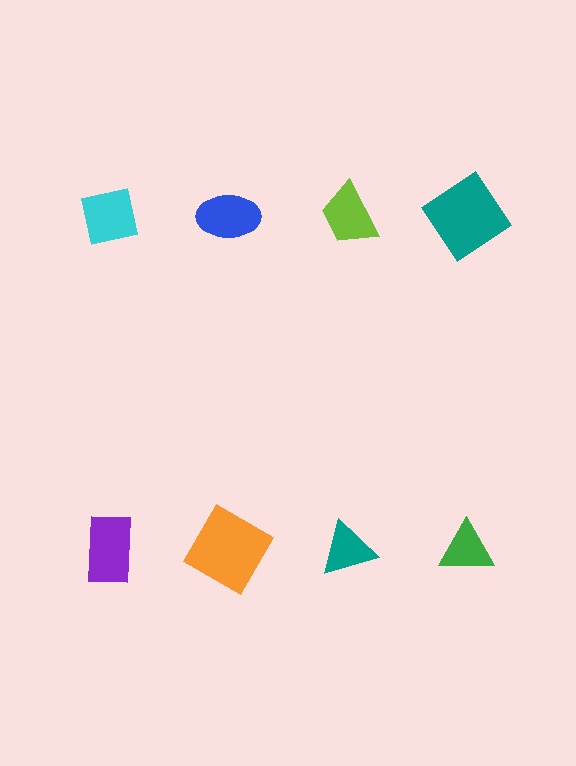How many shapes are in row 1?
4 shapes.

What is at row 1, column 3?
A lime trapezoid.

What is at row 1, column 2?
A blue ellipse.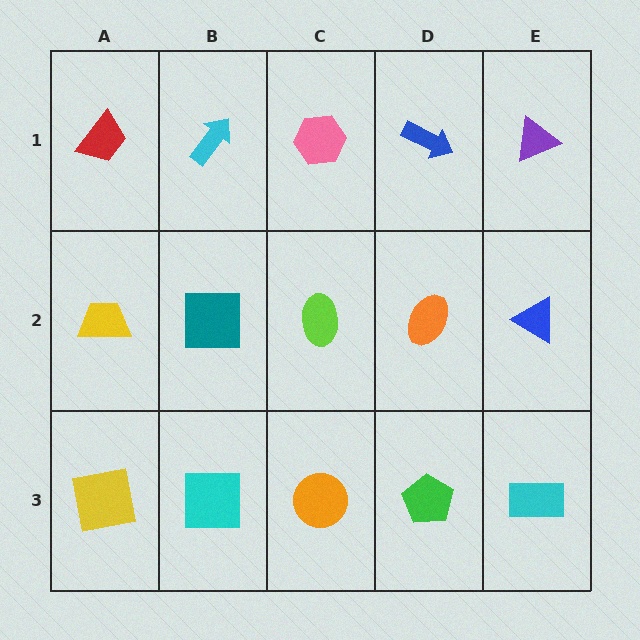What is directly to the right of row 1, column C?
A blue arrow.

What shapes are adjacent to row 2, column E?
A purple triangle (row 1, column E), a cyan rectangle (row 3, column E), an orange ellipse (row 2, column D).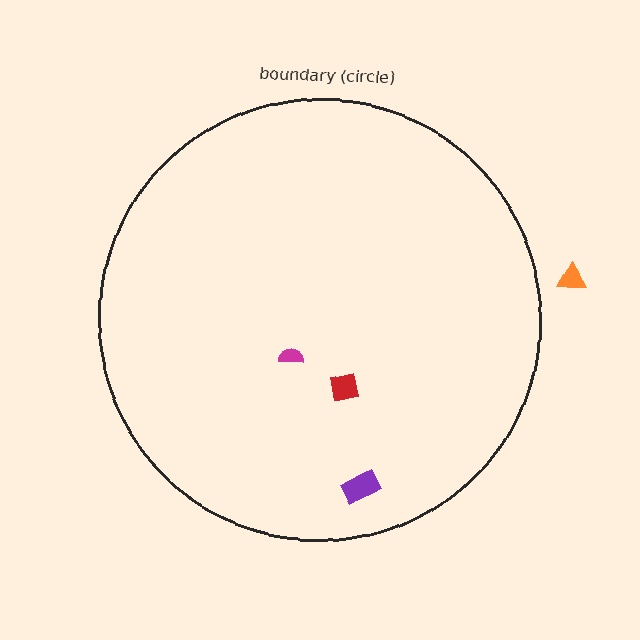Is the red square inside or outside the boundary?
Inside.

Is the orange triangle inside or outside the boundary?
Outside.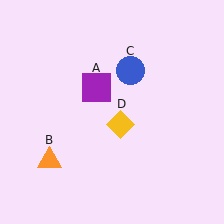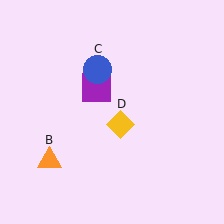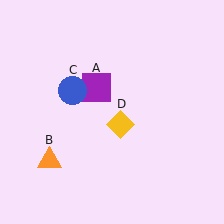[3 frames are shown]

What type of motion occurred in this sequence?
The blue circle (object C) rotated counterclockwise around the center of the scene.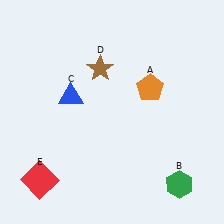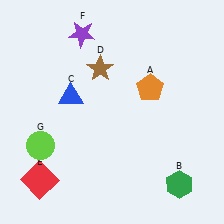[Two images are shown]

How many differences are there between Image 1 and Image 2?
There are 2 differences between the two images.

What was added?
A purple star (F), a lime circle (G) were added in Image 2.